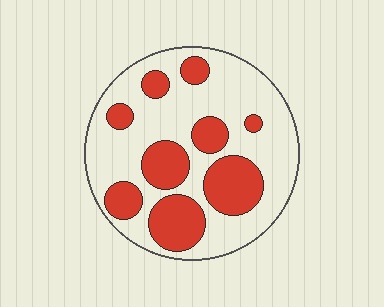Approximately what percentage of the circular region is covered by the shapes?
Approximately 35%.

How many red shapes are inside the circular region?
9.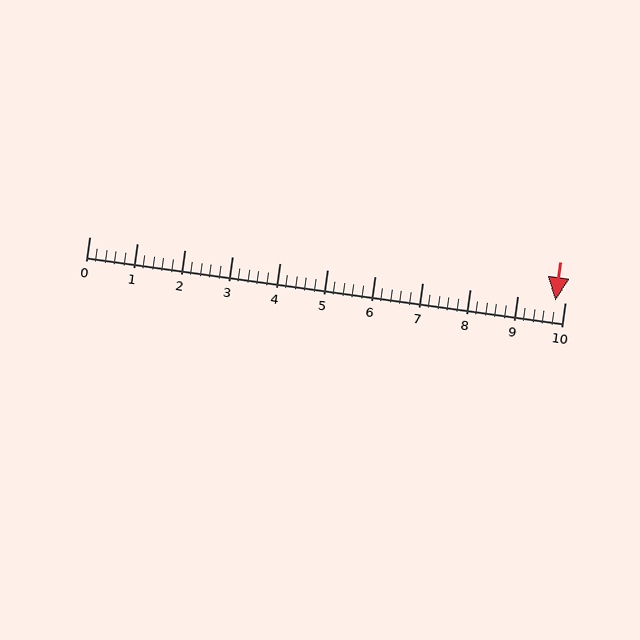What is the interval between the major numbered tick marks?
The major tick marks are spaced 1 units apart.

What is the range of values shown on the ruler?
The ruler shows values from 0 to 10.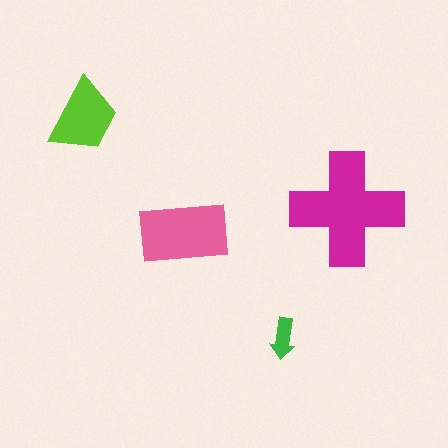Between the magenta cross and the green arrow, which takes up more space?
The magenta cross.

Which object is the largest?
The magenta cross.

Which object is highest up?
The lime trapezoid is topmost.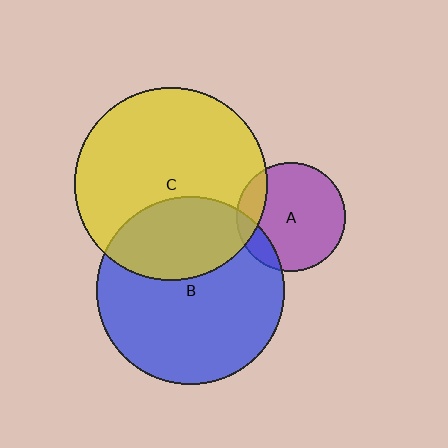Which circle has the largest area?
Circle C (yellow).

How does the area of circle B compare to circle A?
Approximately 3.0 times.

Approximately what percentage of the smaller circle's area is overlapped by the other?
Approximately 35%.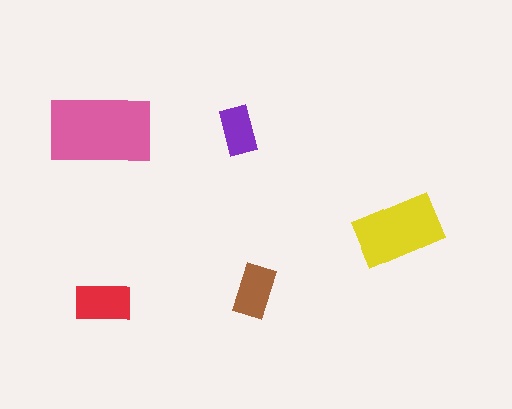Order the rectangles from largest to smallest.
the pink one, the yellow one, the red one, the brown one, the purple one.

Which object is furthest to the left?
The pink rectangle is leftmost.